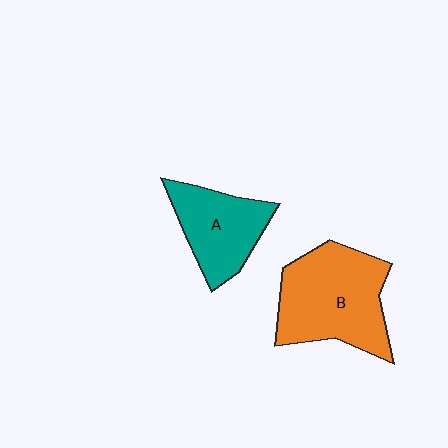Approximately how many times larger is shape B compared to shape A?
Approximately 1.5 times.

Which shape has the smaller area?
Shape A (teal).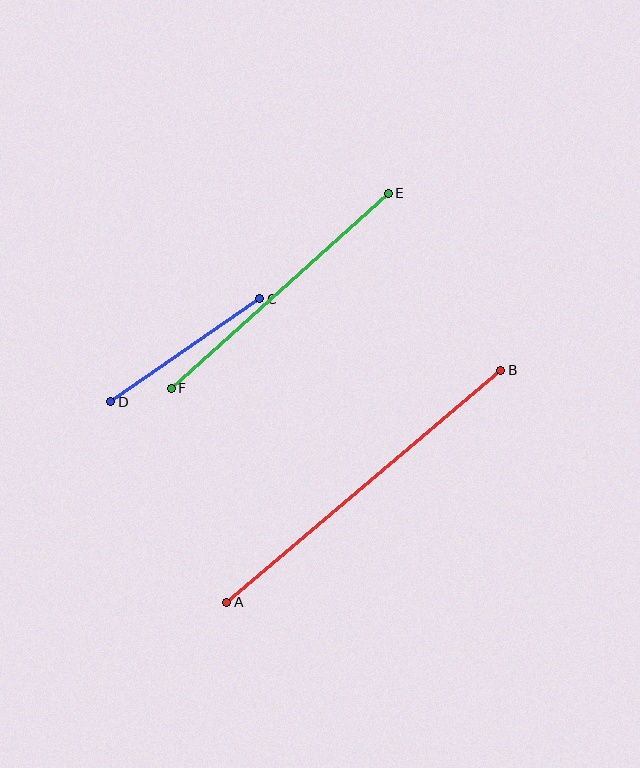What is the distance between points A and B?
The distance is approximately 359 pixels.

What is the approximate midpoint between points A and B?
The midpoint is at approximately (364, 486) pixels.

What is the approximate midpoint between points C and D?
The midpoint is at approximately (185, 351) pixels.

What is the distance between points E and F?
The distance is approximately 292 pixels.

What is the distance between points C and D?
The distance is approximately 181 pixels.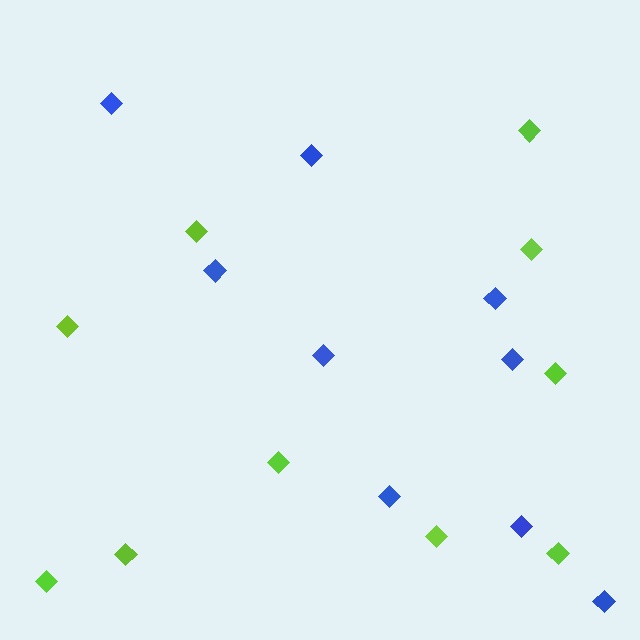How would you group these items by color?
There are 2 groups: one group of blue diamonds (9) and one group of lime diamonds (10).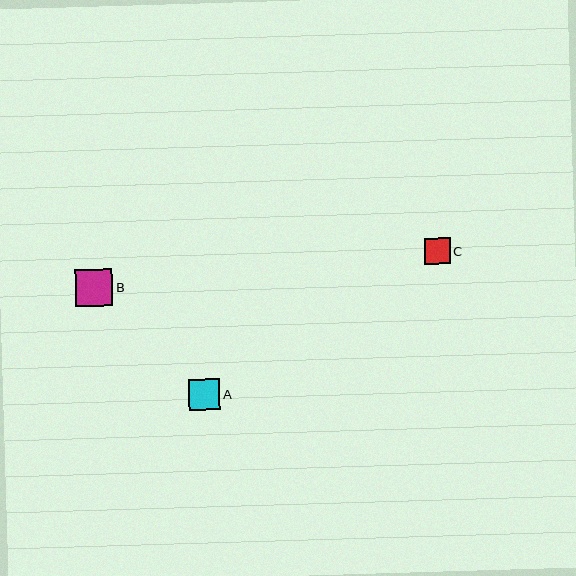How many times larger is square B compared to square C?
Square B is approximately 1.4 times the size of square C.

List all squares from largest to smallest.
From largest to smallest: B, A, C.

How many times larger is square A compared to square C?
Square A is approximately 1.2 times the size of square C.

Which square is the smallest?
Square C is the smallest with a size of approximately 26 pixels.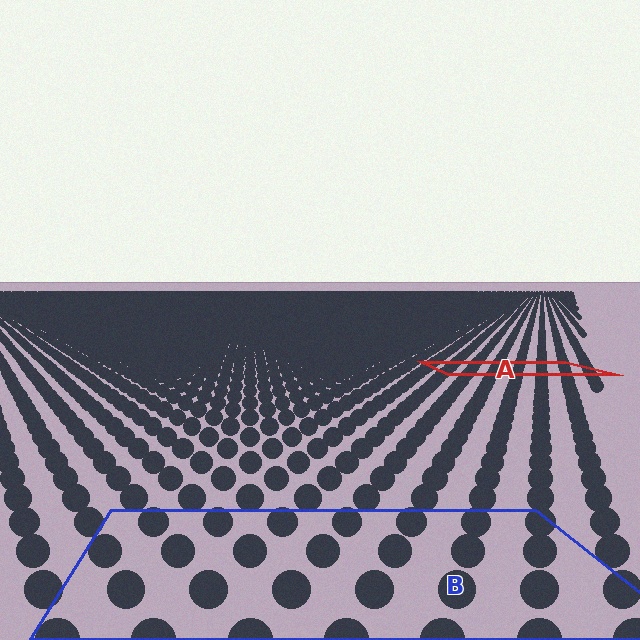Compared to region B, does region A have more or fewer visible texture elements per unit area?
Region A has more texture elements per unit area — they are packed more densely because it is farther away.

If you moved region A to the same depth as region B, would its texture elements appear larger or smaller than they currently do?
They would appear larger. At a closer depth, the same texture elements are projected at a bigger on-screen size.